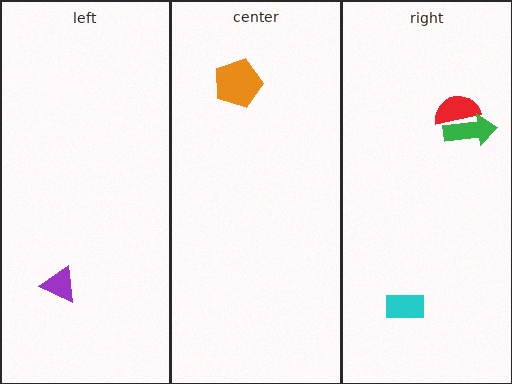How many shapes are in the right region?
3.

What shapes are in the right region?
The cyan rectangle, the red semicircle, the green arrow.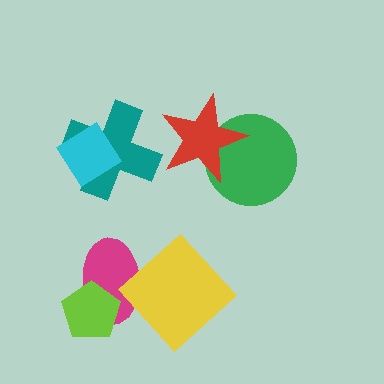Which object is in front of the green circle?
The red star is in front of the green circle.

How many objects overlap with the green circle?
1 object overlaps with the green circle.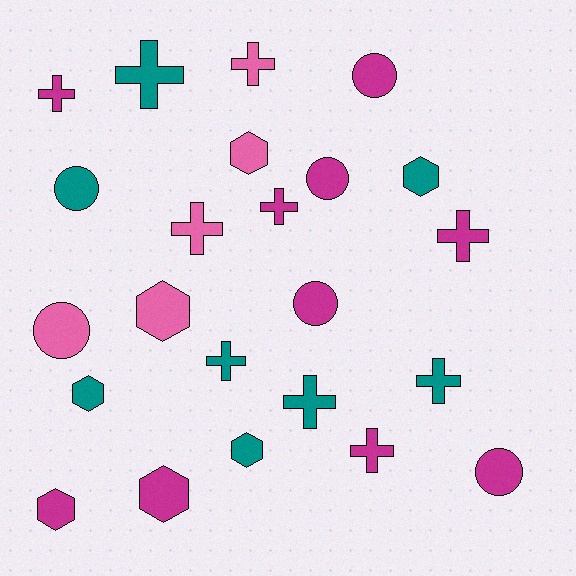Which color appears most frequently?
Magenta, with 10 objects.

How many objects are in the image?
There are 23 objects.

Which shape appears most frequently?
Cross, with 10 objects.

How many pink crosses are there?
There are 2 pink crosses.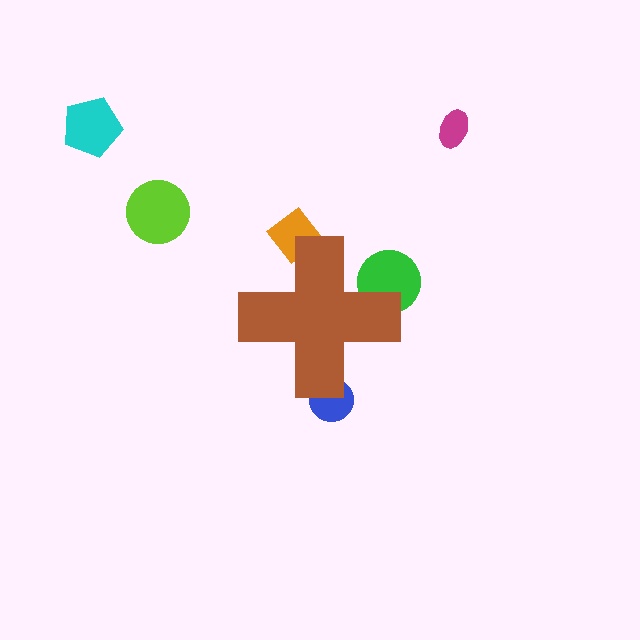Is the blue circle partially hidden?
Yes, the blue circle is partially hidden behind the brown cross.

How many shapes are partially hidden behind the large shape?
3 shapes are partially hidden.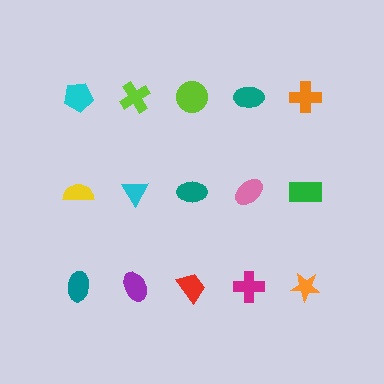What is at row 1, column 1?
A cyan pentagon.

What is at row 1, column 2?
A lime cross.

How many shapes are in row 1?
5 shapes.